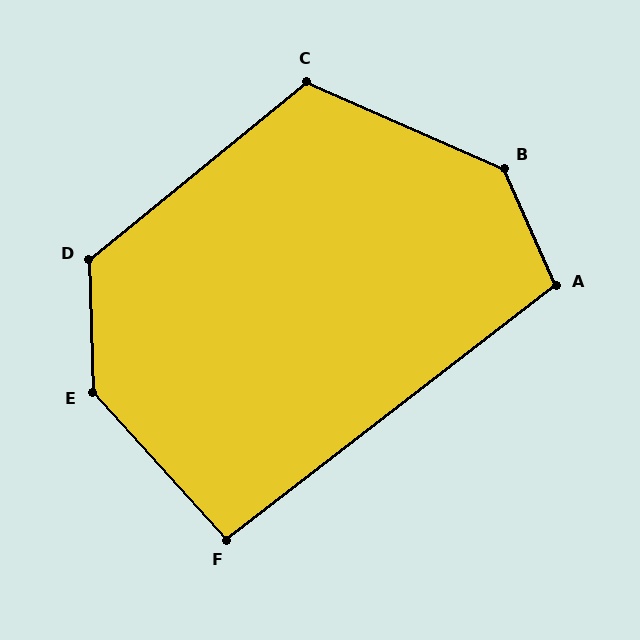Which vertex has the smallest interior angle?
F, at approximately 95 degrees.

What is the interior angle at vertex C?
Approximately 117 degrees (obtuse).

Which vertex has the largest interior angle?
E, at approximately 139 degrees.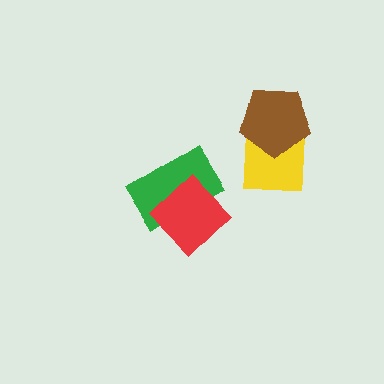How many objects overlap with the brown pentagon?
1 object overlaps with the brown pentagon.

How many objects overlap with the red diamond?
1 object overlaps with the red diamond.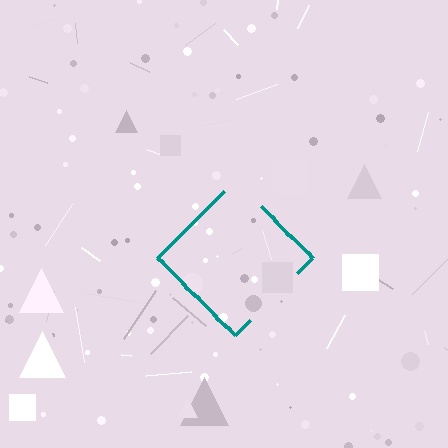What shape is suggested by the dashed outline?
The dashed outline suggests a diamond.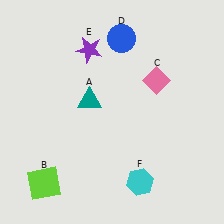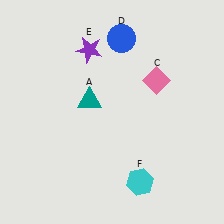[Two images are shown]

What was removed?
The lime square (B) was removed in Image 2.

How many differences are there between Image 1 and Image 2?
There is 1 difference between the two images.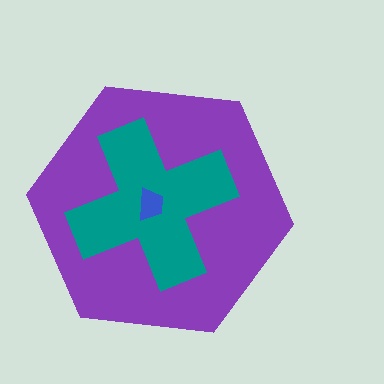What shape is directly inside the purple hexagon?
The teal cross.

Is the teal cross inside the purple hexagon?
Yes.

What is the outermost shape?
The purple hexagon.